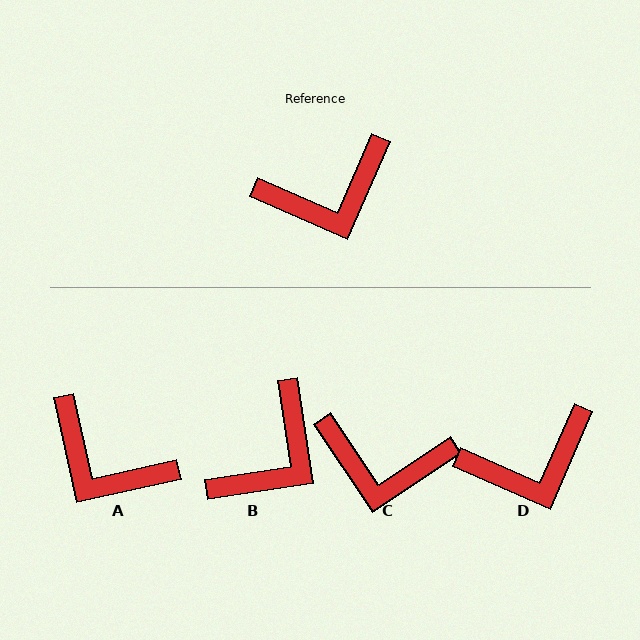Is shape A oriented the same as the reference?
No, it is off by about 54 degrees.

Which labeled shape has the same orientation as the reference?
D.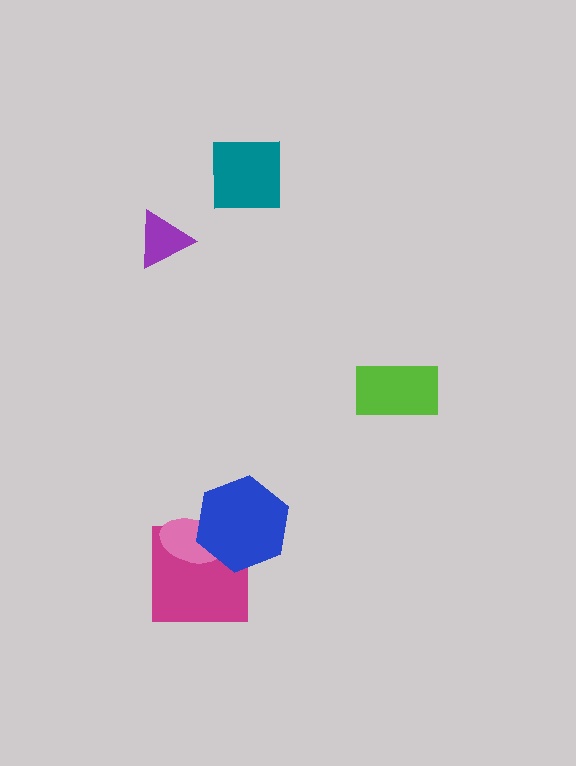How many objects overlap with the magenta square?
2 objects overlap with the magenta square.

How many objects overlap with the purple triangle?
0 objects overlap with the purple triangle.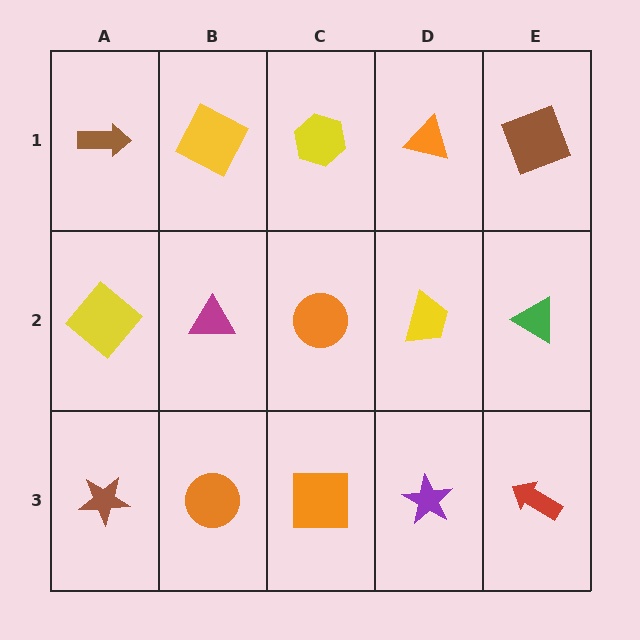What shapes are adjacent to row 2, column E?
A brown square (row 1, column E), a red arrow (row 3, column E), a yellow trapezoid (row 2, column D).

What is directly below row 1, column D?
A yellow trapezoid.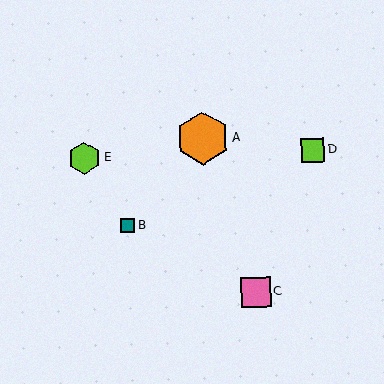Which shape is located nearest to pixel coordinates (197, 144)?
The orange hexagon (labeled A) at (203, 138) is nearest to that location.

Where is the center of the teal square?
The center of the teal square is at (128, 226).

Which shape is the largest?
The orange hexagon (labeled A) is the largest.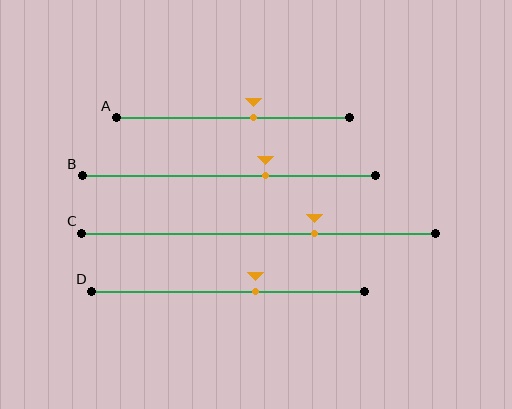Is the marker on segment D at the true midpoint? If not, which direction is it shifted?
No, the marker on segment D is shifted to the right by about 10% of the segment length.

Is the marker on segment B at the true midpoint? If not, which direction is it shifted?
No, the marker on segment B is shifted to the right by about 12% of the segment length.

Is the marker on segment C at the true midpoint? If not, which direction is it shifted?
No, the marker on segment C is shifted to the right by about 16% of the segment length.